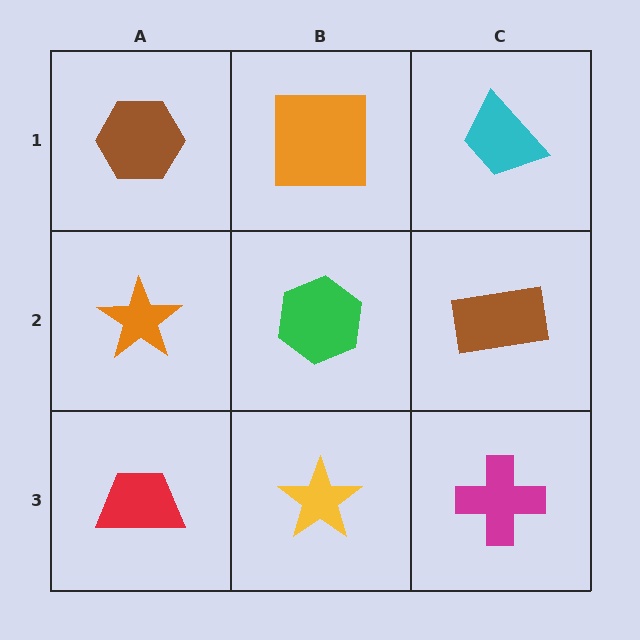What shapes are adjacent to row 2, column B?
An orange square (row 1, column B), a yellow star (row 3, column B), an orange star (row 2, column A), a brown rectangle (row 2, column C).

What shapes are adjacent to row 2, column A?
A brown hexagon (row 1, column A), a red trapezoid (row 3, column A), a green hexagon (row 2, column B).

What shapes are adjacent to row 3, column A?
An orange star (row 2, column A), a yellow star (row 3, column B).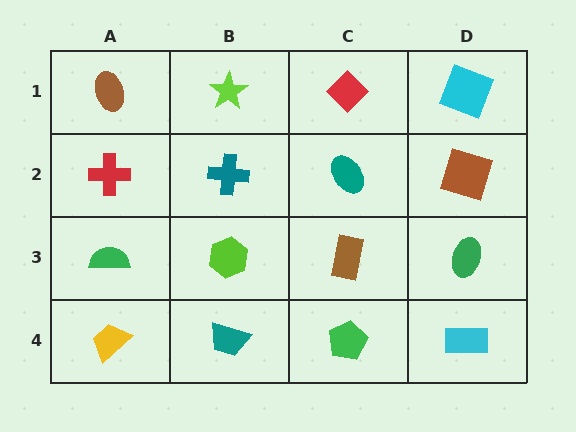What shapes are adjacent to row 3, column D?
A brown square (row 2, column D), a cyan rectangle (row 4, column D), a brown rectangle (row 3, column C).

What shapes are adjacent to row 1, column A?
A red cross (row 2, column A), a lime star (row 1, column B).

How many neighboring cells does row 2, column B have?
4.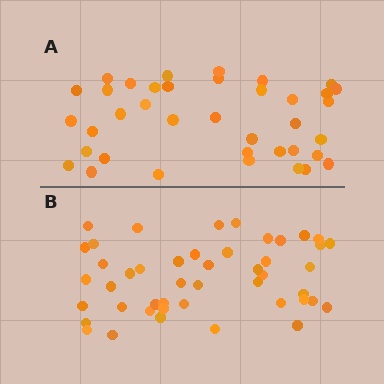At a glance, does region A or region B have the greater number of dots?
Region B (the bottom region) has more dots.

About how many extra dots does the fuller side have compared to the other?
Region B has roughly 8 or so more dots than region A.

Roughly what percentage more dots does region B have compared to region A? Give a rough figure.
About 20% more.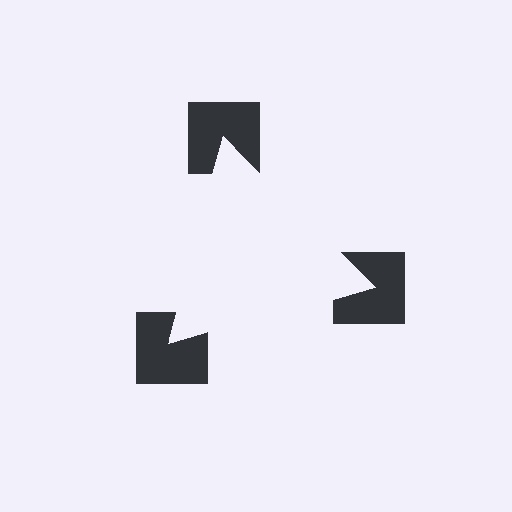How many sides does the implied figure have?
3 sides.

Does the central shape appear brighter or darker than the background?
It typically appears slightly brighter than the background, even though no actual brightness change is drawn.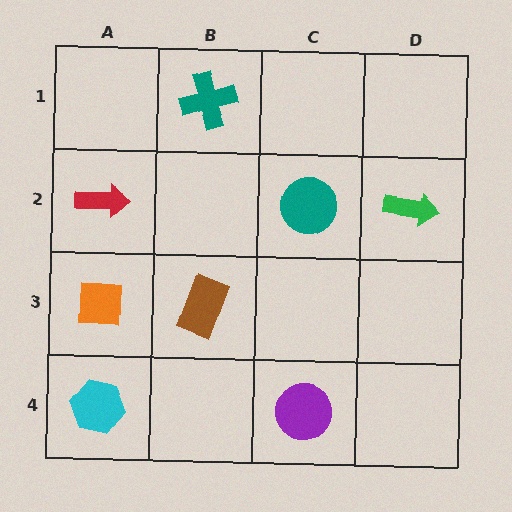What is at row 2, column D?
A green arrow.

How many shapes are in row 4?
2 shapes.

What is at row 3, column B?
A brown rectangle.